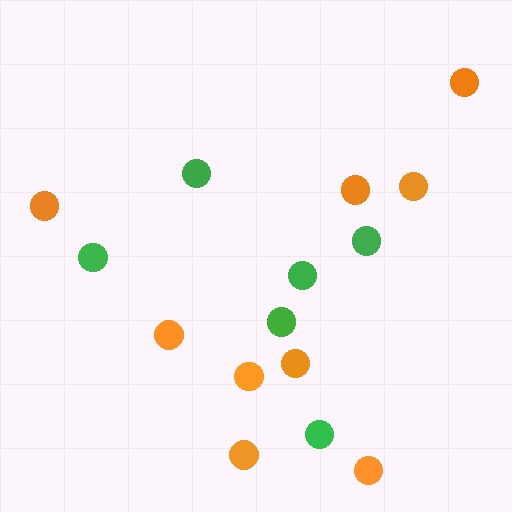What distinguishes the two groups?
There are 2 groups: one group of orange circles (9) and one group of green circles (6).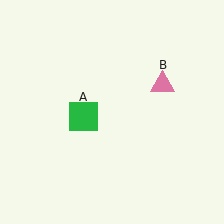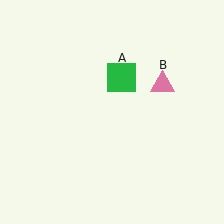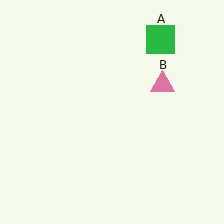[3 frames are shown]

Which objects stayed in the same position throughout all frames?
Pink triangle (object B) remained stationary.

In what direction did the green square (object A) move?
The green square (object A) moved up and to the right.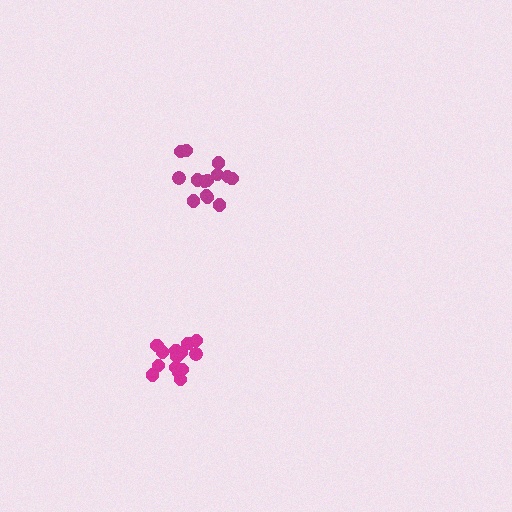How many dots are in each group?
Group 1: 14 dots, Group 2: 14 dots (28 total).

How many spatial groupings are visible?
There are 2 spatial groupings.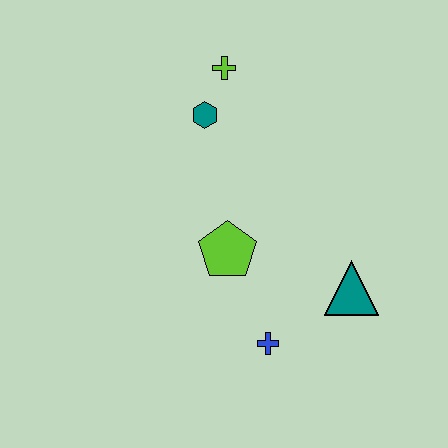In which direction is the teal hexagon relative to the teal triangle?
The teal hexagon is above the teal triangle.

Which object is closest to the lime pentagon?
The blue cross is closest to the lime pentagon.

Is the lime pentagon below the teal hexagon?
Yes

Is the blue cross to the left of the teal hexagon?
No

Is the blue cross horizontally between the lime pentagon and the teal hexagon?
No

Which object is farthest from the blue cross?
The lime cross is farthest from the blue cross.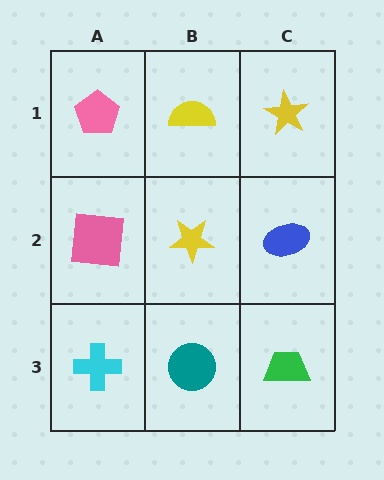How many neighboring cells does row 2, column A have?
3.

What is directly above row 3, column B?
A yellow star.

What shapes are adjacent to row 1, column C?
A blue ellipse (row 2, column C), a yellow semicircle (row 1, column B).